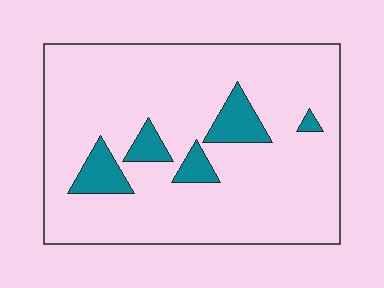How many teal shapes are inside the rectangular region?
5.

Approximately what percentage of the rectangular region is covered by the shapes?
Approximately 10%.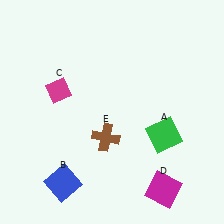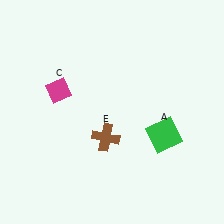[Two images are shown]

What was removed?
The blue square (B), the magenta square (D) were removed in Image 2.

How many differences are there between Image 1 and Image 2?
There are 2 differences between the two images.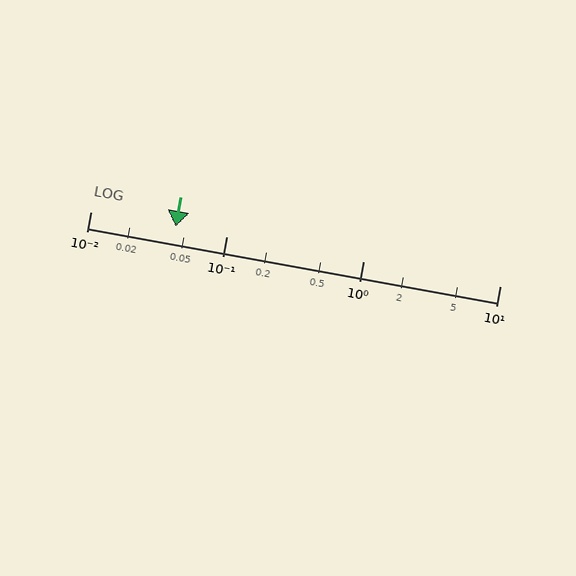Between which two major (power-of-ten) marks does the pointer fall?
The pointer is between 0.01 and 0.1.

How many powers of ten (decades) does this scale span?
The scale spans 3 decades, from 0.01 to 10.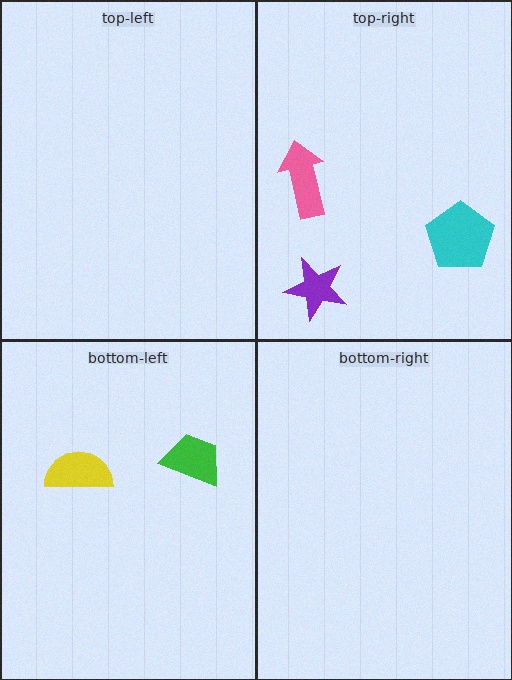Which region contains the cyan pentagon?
The top-right region.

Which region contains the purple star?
The top-right region.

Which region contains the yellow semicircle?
The bottom-left region.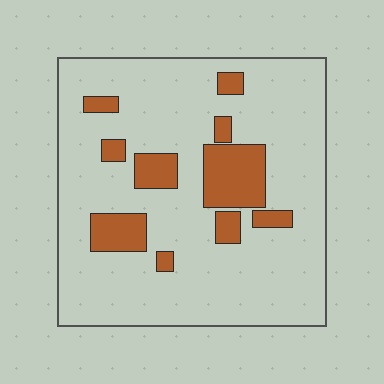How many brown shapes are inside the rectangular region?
10.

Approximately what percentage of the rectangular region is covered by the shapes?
Approximately 15%.